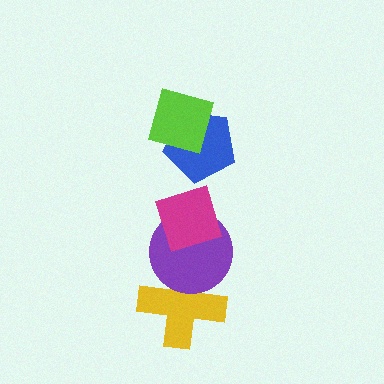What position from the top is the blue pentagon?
The blue pentagon is 2nd from the top.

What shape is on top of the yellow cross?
The purple circle is on top of the yellow cross.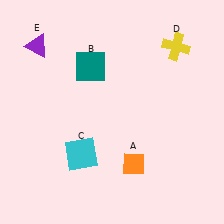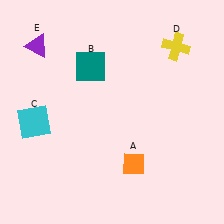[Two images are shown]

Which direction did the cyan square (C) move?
The cyan square (C) moved left.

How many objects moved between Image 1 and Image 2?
1 object moved between the two images.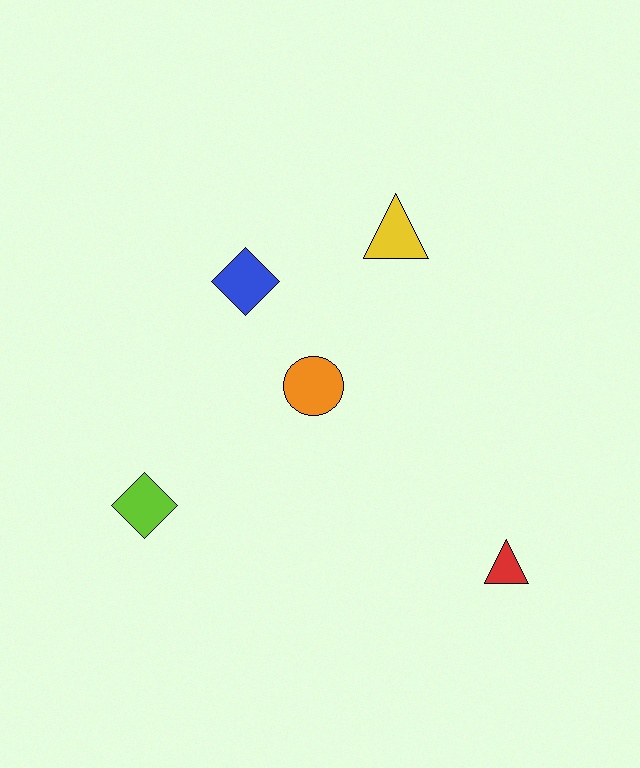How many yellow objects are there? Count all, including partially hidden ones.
There is 1 yellow object.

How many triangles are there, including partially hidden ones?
There are 2 triangles.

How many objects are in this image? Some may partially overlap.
There are 5 objects.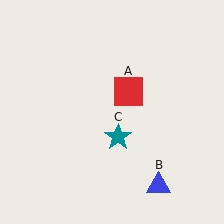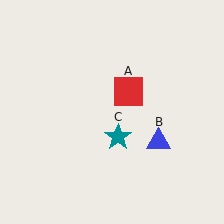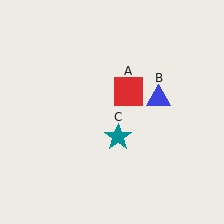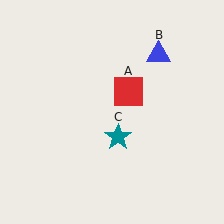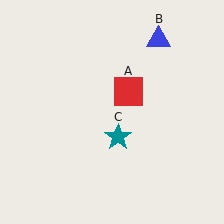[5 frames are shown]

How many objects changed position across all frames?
1 object changed position: blue triangle (object B).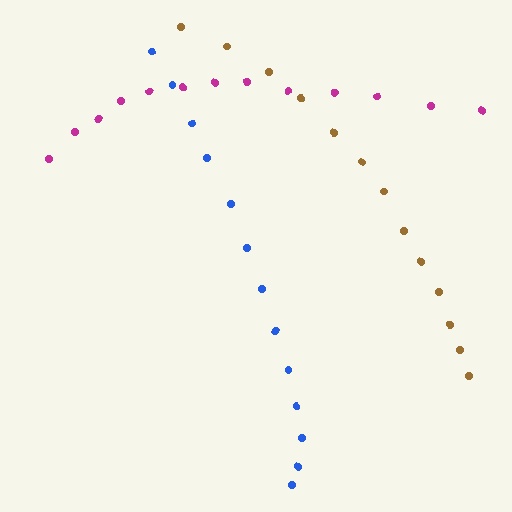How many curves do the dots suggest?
There are 3 distinct paths.